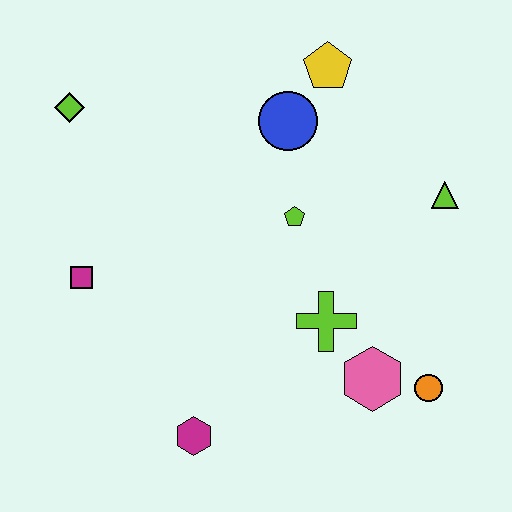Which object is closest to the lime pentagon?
The blue circle is closest to the lime pentagon.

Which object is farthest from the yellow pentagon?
The magenta hexagon is farthest from the yellow pentagon.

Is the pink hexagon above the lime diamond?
No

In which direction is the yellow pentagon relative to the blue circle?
The yellow pentagon is above the blue circle.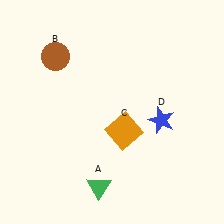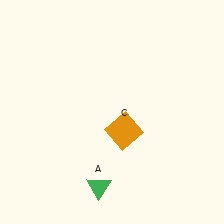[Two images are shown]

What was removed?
The brown circle (B), the blue star (D) were removed in Image 2.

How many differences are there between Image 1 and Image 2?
There are 2 differences between the two images.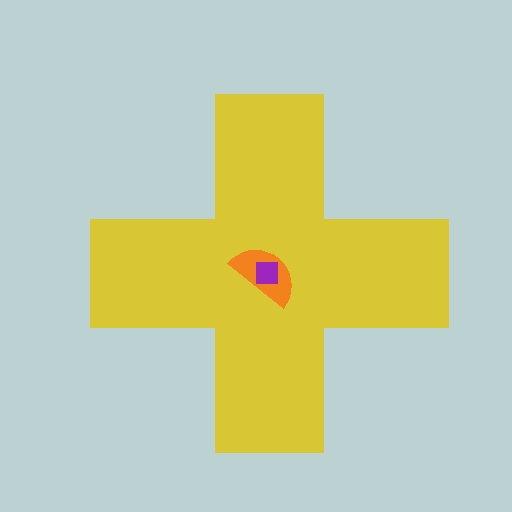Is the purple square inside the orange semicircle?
Yes.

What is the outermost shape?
The yellow cross.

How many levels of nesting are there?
3.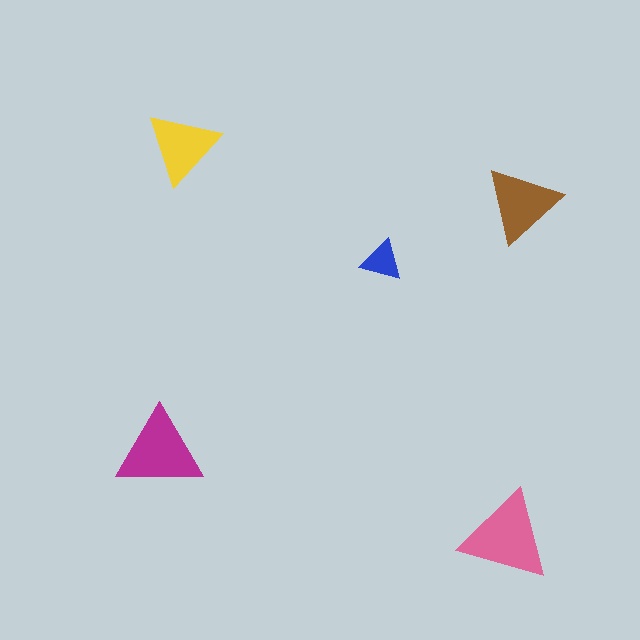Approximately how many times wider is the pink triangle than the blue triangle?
About 2 times wider.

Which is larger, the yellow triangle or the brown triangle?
The brown one.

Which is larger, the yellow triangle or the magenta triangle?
The magenta one.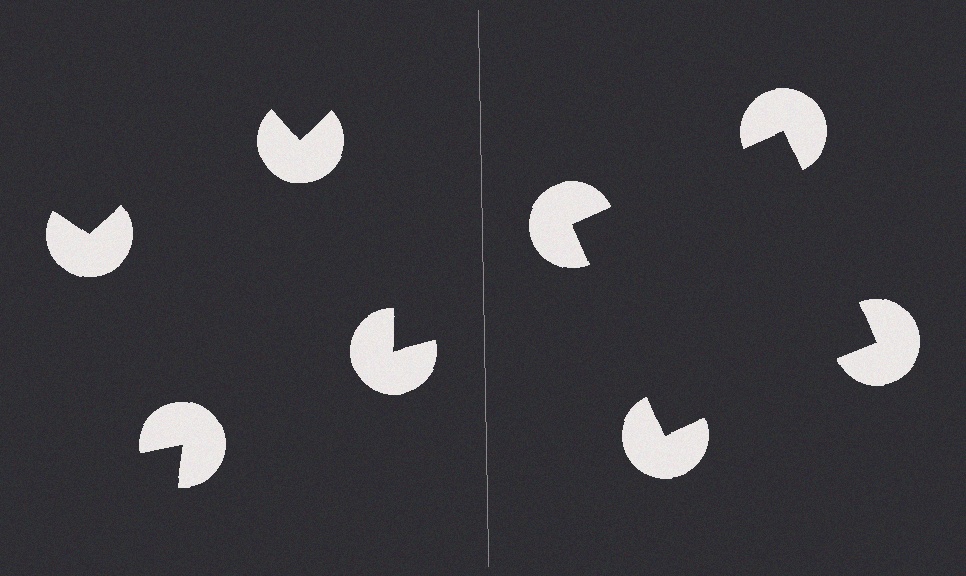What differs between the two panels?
The pac-man discs are positioned identically on both sides; only the wedge orientations differ. On the right they align to a square; on the left they are misaligned.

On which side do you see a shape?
An illusory square appears on the right side. On the left side the wedge cuts are rotated, so no coherent shape forms.